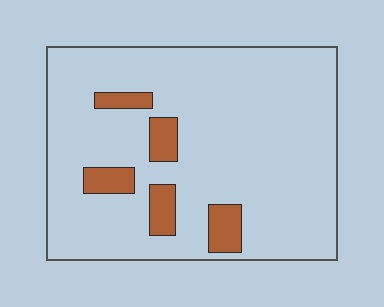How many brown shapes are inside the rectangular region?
5.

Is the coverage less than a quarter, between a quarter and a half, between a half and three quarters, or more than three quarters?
Less than a quarter.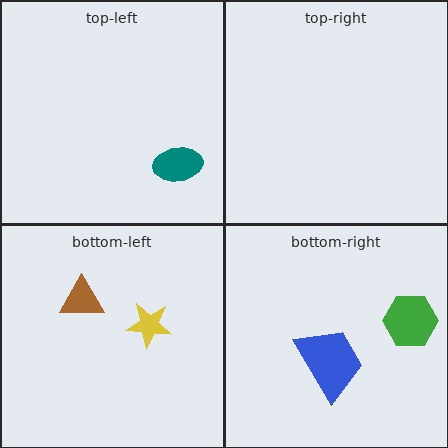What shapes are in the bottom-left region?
The brown triangle, the yellow star.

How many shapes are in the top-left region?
1.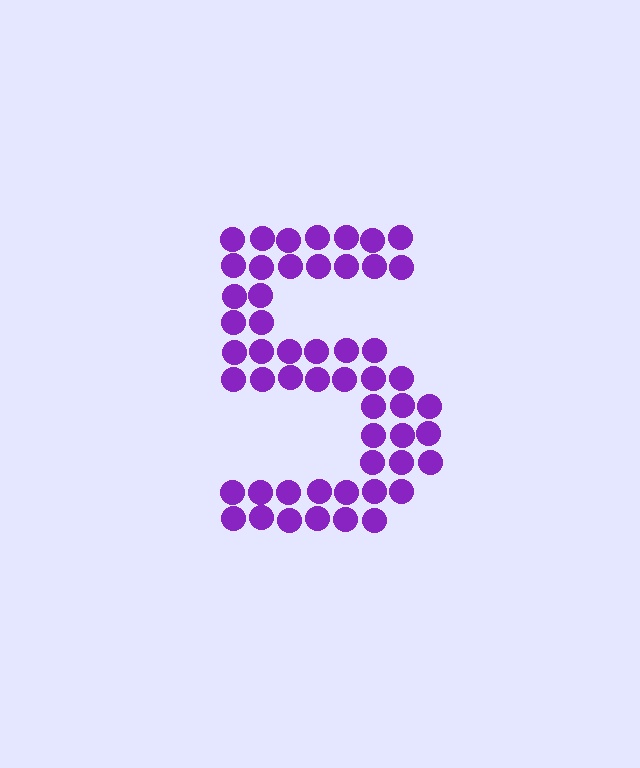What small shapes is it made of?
It is made of small circles.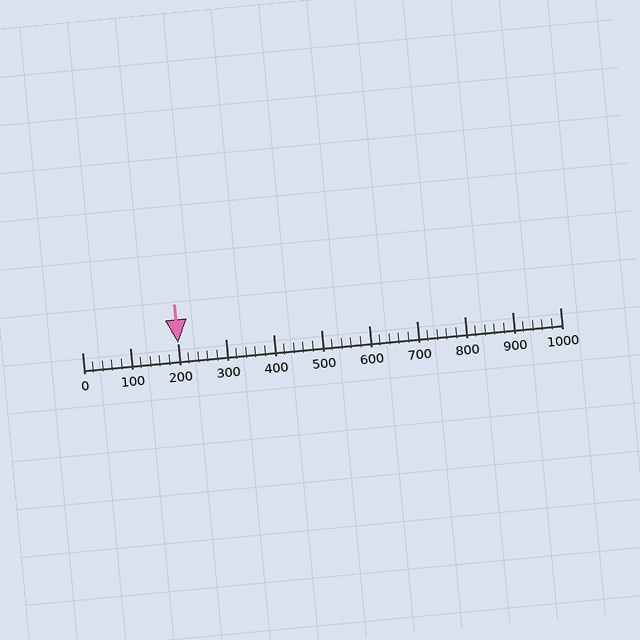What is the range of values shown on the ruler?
The ruler shows values from 0 to 1000.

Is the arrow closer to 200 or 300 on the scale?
The arrow is closer to 200.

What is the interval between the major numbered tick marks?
The major tick marks are spaced 100 units apart.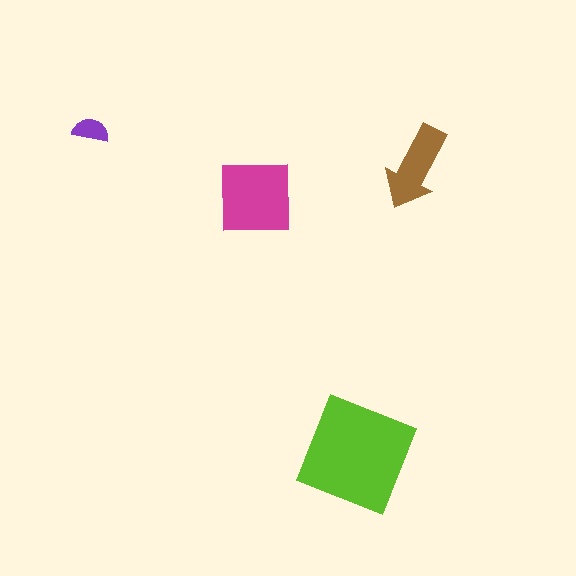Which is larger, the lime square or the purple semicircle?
The lime square.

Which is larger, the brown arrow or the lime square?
The lime square.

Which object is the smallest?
The purple semicircle.